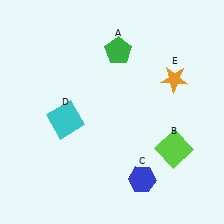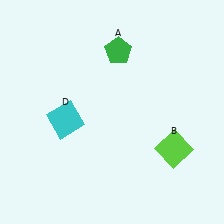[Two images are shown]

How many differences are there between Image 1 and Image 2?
There are 2 differences between the two images.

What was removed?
The blue hexagon (C), the orange star (E) were removed in Image 2.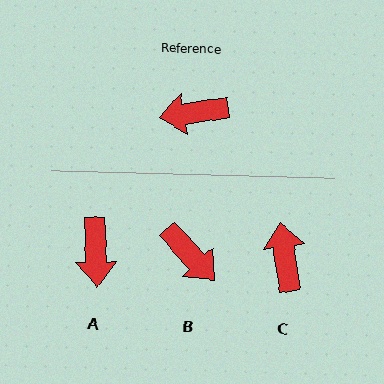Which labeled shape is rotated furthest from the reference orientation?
B, about 124 degrees away.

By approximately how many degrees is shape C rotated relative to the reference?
Approximately 91 degrees clockwise.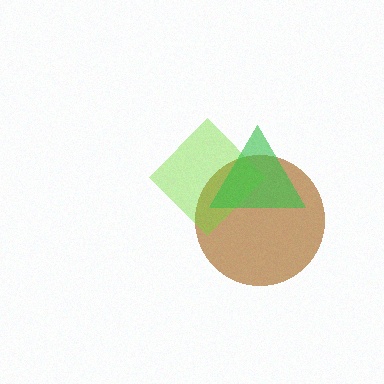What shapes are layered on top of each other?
The layered shapes are: a brown circle, a lime diamond, a green triangle.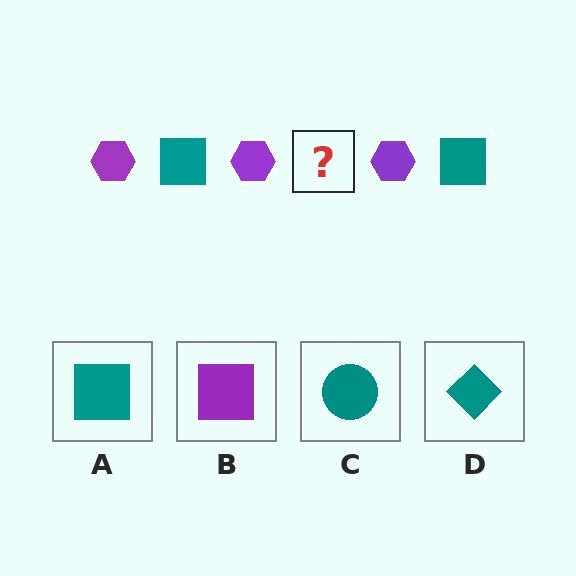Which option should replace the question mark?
Option A.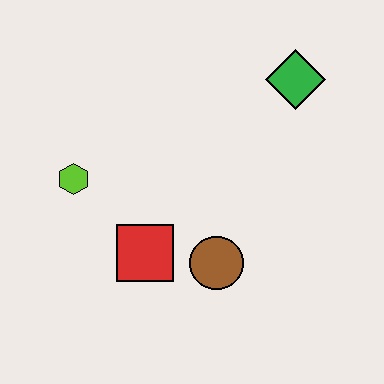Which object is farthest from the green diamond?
The lime hexagon is farthest from the green diamond.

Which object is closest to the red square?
The brown circle is closest to the red square.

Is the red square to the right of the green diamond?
No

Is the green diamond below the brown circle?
No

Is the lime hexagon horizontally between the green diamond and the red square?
No